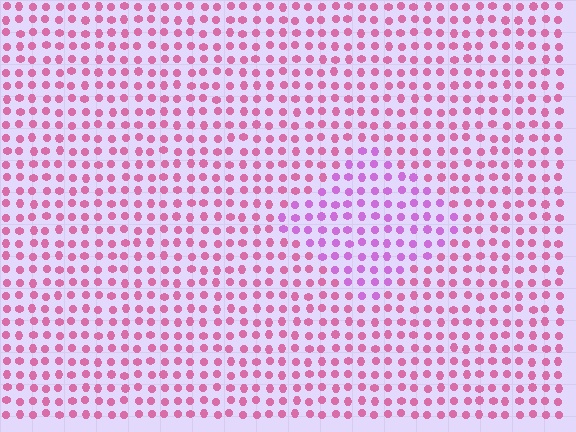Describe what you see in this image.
The image is filled with small pink elements in a uniform arrangement. A diamond-shaped region is visible where the elements are tinted to a slightly different hue, forming a subtle color boundary.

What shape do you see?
I see a diamond.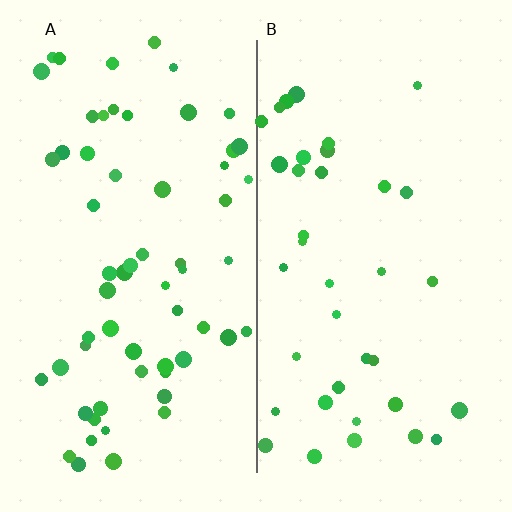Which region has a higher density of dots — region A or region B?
A (the left).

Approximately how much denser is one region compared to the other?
Approximately 1.6× — region A over region B.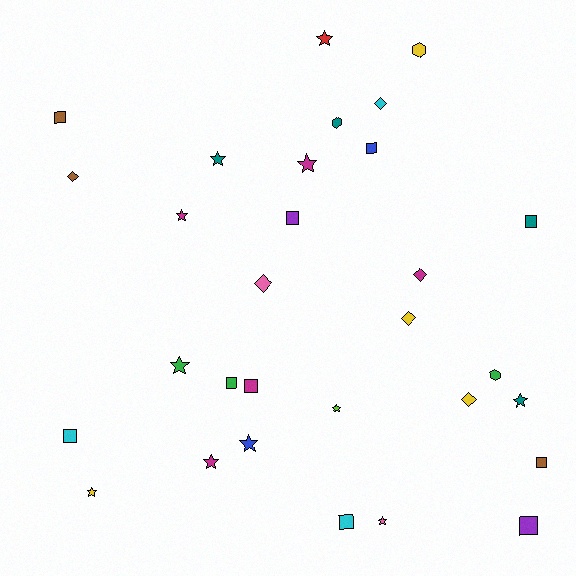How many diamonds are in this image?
There are 6 diamonds.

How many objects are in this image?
There are 30 objects.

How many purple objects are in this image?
There are 2 purple objects.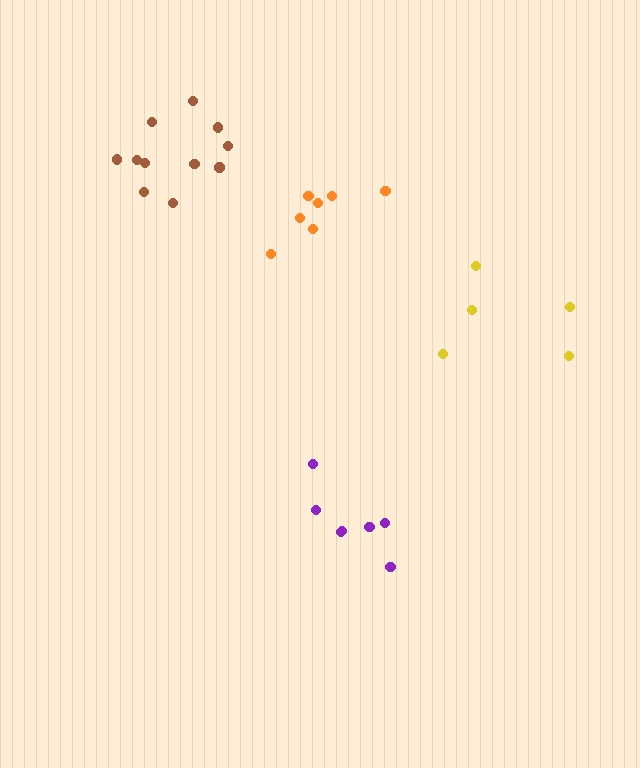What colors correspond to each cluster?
The clusters are colored: orange, yellow, purple, brown.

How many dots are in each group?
Group 1: 7 dots, Group 2: 5 dots, Group 3: 7 dots, Group 4: 11 dots (30 total).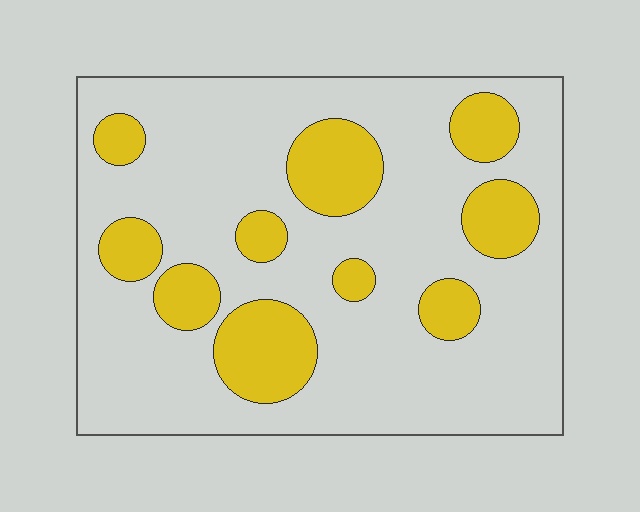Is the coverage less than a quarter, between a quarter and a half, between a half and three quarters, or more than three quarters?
Less than a quarter.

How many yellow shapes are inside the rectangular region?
10.